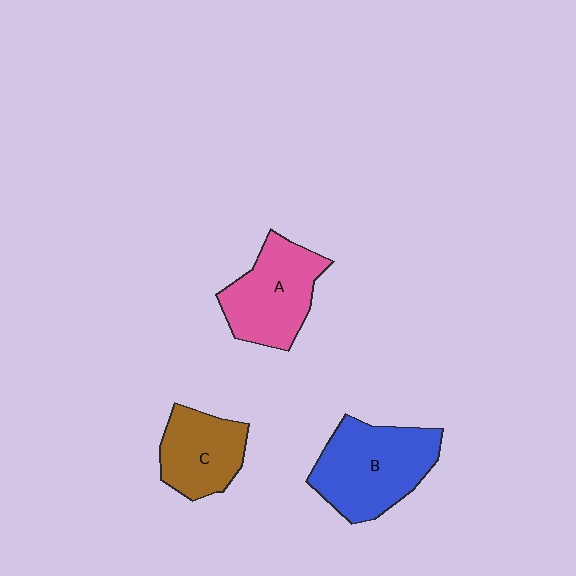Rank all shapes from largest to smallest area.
From largest to smallest: B (blue), A (pink), C (brown).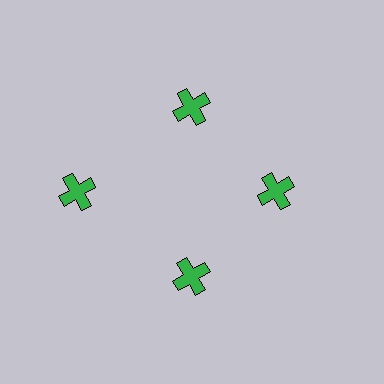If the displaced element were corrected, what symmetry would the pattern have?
It would have 4-fold rotational symmetry — the pattern would map onto itself every 90 degrees.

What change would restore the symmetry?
The symmetry would be restored by moving it inward, back onto the ring so that all 4 crosses sit at equal angles and equal distance from the center.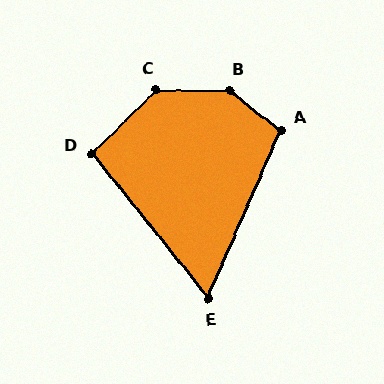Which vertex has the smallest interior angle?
E, at approximately 62 degrees.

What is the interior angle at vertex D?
Approximately 95 degrees (obtuse).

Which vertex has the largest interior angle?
B, at approximately 142 degrees.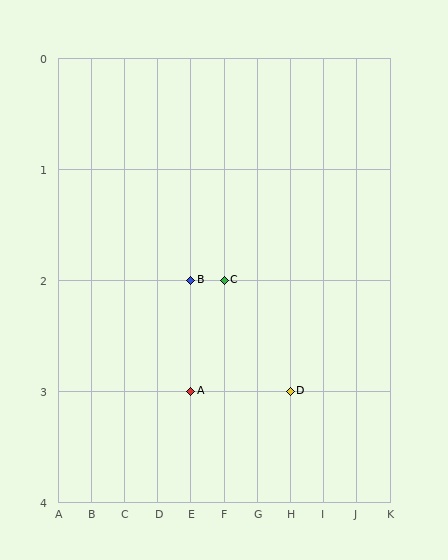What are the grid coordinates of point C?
Point C is at grid coordinates (F, 2).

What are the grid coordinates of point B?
Point B is at grid coordinates (E, 2).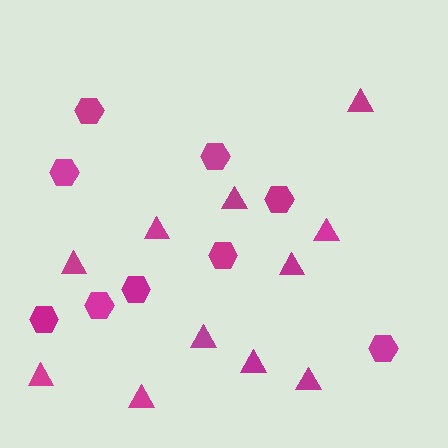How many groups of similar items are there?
There are 2 groups: one group of triangles (11) and one group of hexagons (9).